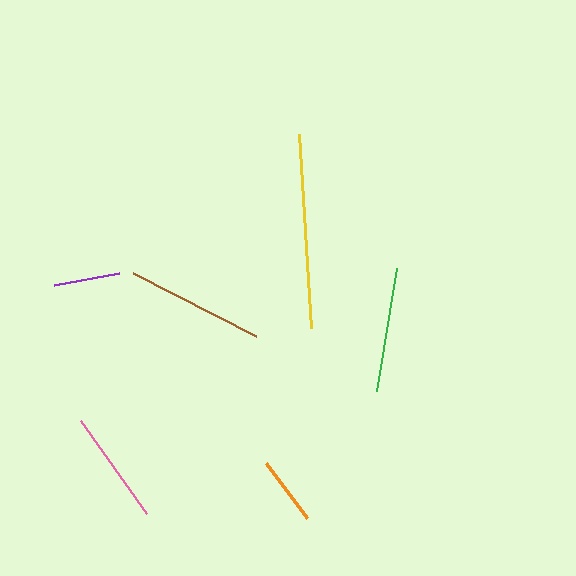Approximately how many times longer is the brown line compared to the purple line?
The brown line is approximately 2.1 times the length of the purple line.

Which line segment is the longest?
The yellow line is the longest at approximately 195 pixels.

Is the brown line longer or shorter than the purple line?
The brown line is longer than the purple line.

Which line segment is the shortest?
The purple line is the shortest at approximately 66 pixels.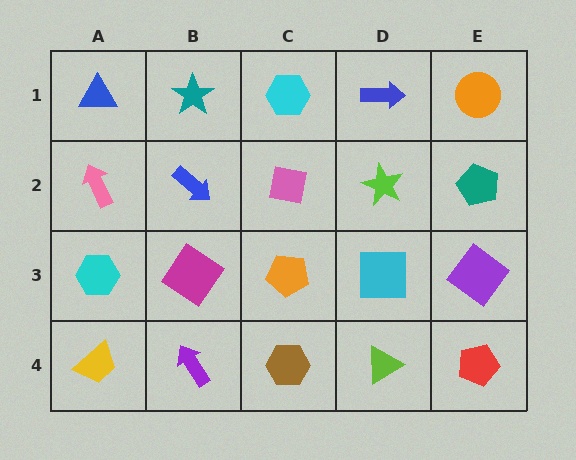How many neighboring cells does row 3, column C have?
4.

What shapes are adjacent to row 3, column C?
A pink square (row 2, column C), a brown hexagon (row 4, column C), a magenta diamond (row 3, column B), a cyan square (row 3, column D).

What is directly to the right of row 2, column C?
A lime star.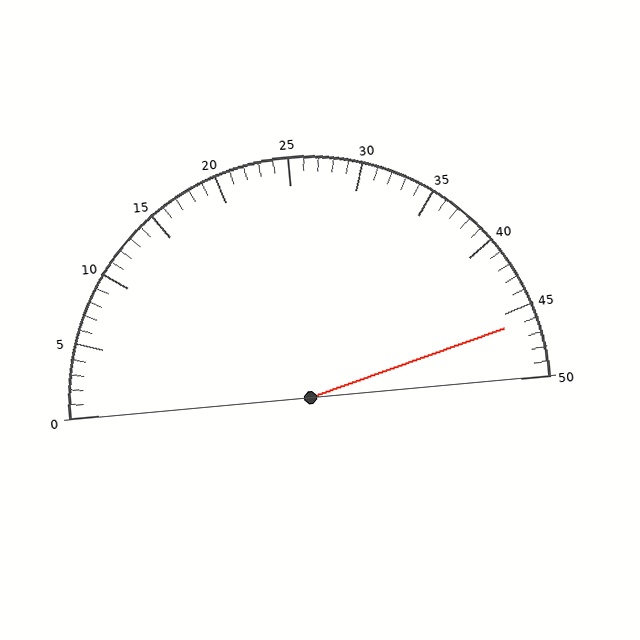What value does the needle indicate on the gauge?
The needle indicates approximately 46.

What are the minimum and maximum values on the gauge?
The gauge ranges from 0 to 50.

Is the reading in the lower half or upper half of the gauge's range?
The reading is in the upper half of the range (0 to 50).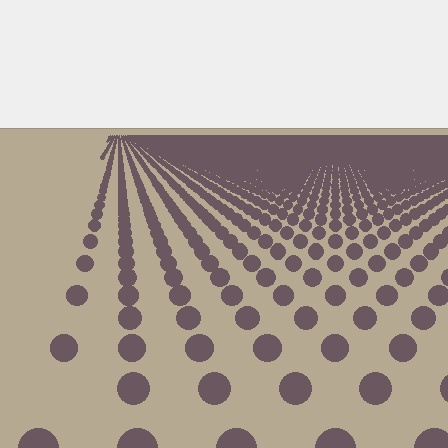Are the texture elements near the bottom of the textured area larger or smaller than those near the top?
Larger. Near the bottom, elements are closer to the viewer and appear at a bigger on-screen size.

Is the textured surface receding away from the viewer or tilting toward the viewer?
The surface is receding away from the viewer. Texture elements get smaller and denser toward the top.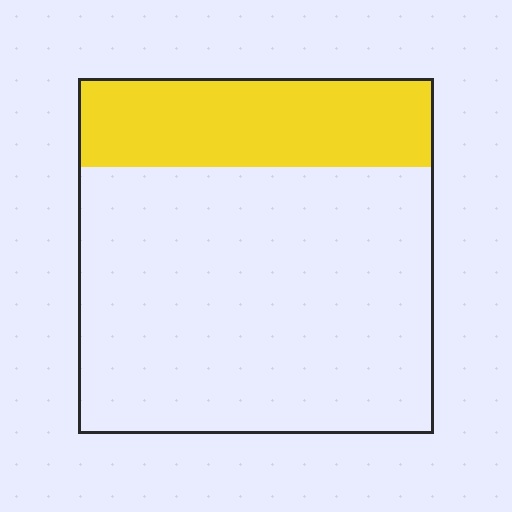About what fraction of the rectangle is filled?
About one quarter (1/4).